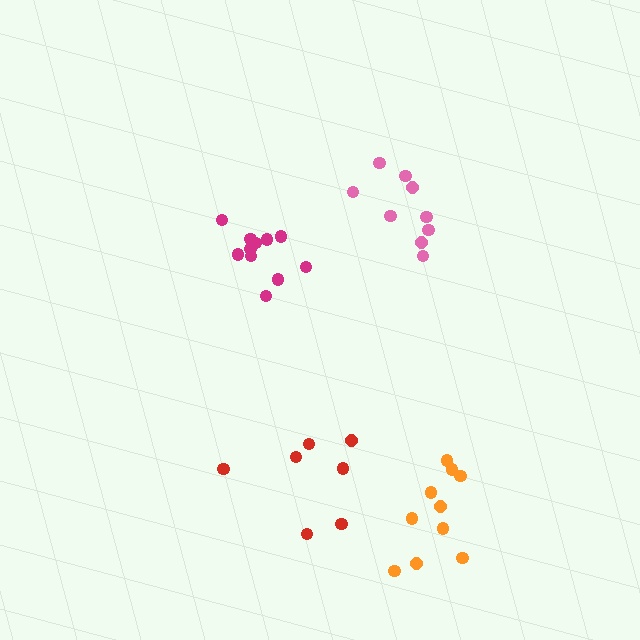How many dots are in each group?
Group 1: 10 dots, Group 2: 11 dots, Group 3: 7 dots, Group 4: 9 dots (37 total).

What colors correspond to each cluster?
The clusters are colored: orange, magenta, red, pink.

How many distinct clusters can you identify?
There are 4 distinct clusters.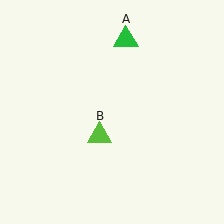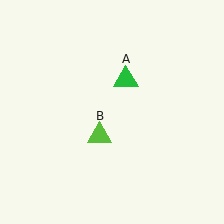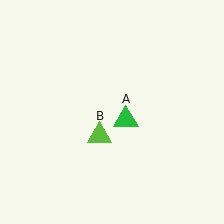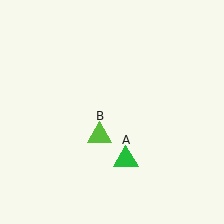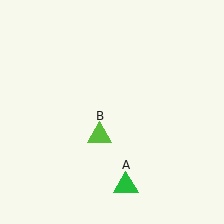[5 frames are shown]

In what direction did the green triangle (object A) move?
The green triangle (object A) moved down.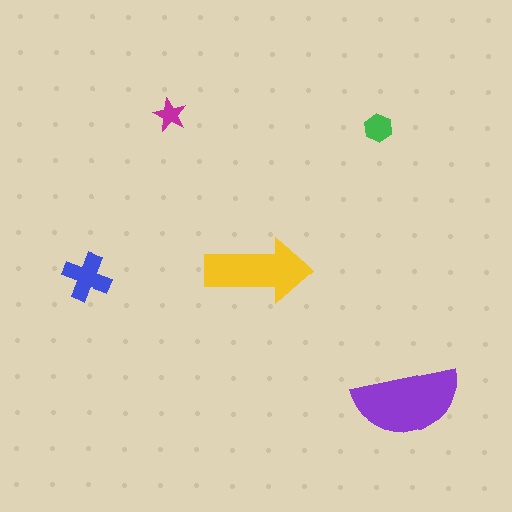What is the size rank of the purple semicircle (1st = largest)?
1st.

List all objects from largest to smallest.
The purple semicircle, the yellow arrow, the blue cross, the green hexagon, the magenta star.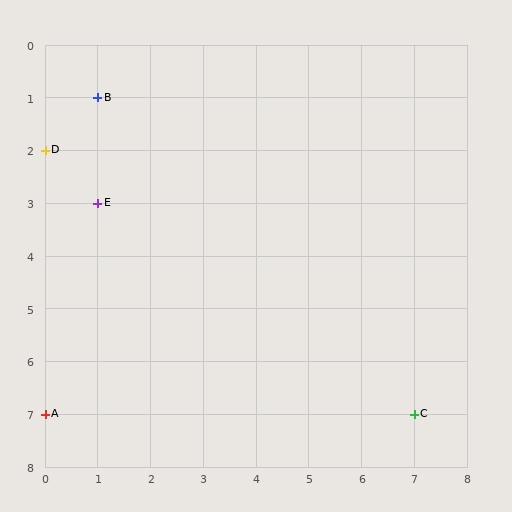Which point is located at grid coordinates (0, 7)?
Point A is at (0, 7).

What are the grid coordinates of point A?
Point A is at grid coordinates (0, 7).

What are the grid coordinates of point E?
Point E is at grid coordinates (1, 3).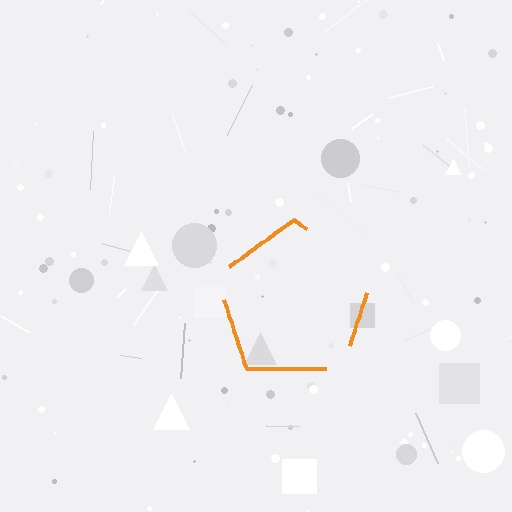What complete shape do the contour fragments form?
The contour fragments form a pentagon.